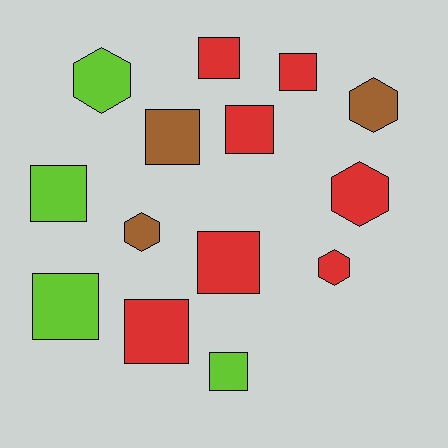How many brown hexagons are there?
There are 2 brown hexagons.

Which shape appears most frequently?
Square, with 9 objects.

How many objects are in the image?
There are 14 objects.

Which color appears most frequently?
Red, with 7 objects.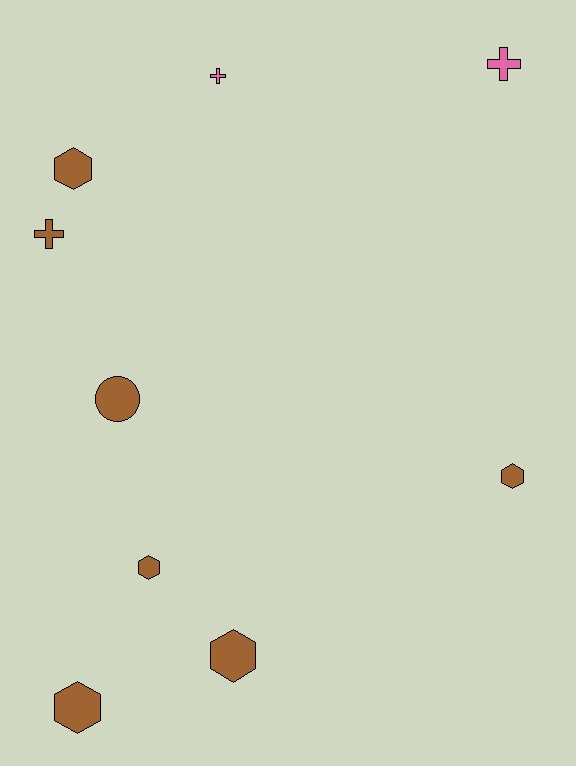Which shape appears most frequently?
Hexagon, with 5 objects.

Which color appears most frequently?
Brown, with 7 objects.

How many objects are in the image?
There are 9 objects.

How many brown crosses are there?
There is 1 brown cross.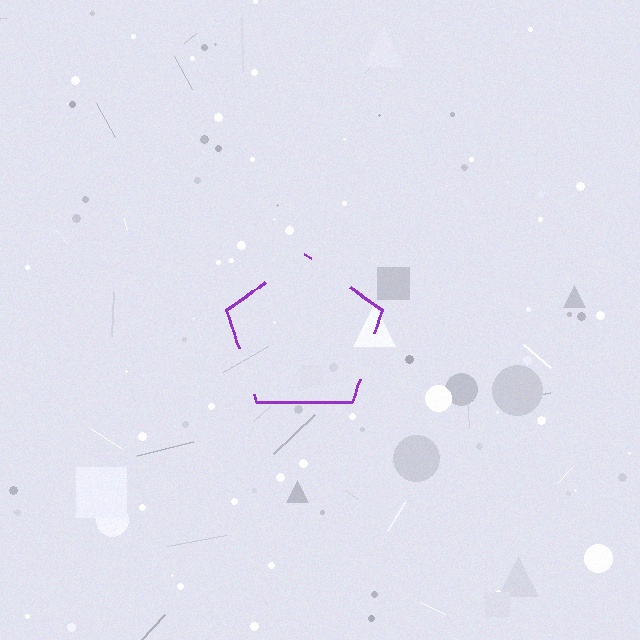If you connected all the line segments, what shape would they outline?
They would outline a pentagon.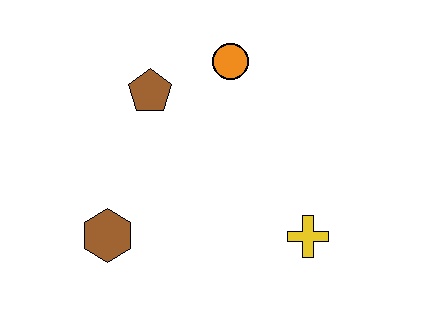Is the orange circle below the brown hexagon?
No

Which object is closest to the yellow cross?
The orange circle is closest to the yellow cross.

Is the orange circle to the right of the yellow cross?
No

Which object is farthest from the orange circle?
The brown hexagon is farthest from the orange circle.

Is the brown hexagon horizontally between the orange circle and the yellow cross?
No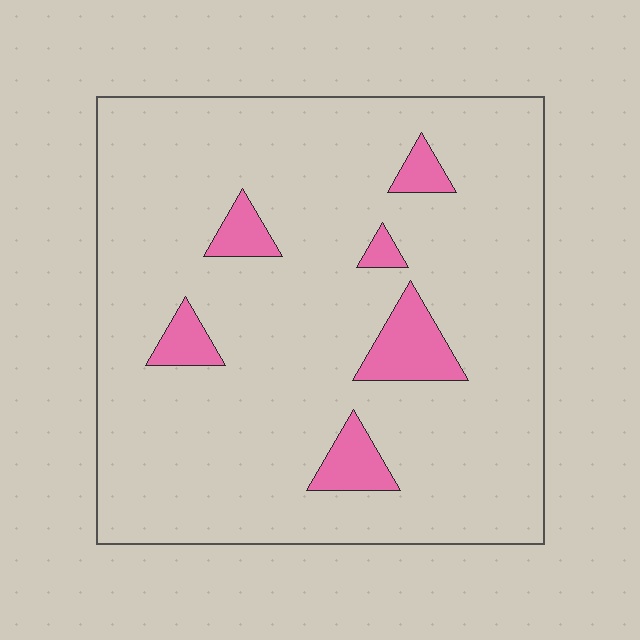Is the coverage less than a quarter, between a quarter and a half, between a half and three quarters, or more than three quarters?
Less than a quarter.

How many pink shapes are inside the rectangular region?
6.